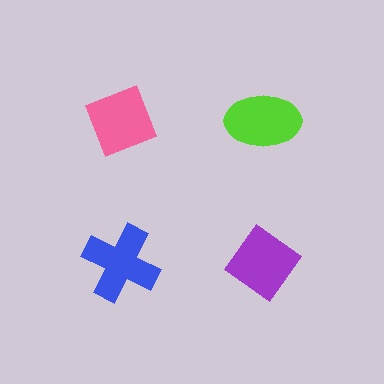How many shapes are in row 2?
2 shapes.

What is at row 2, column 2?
A purple diamond.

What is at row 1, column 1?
A pink diamond.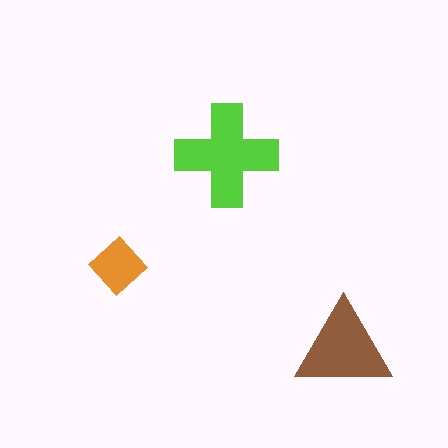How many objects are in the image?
There are 3 objects in the image.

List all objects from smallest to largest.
The orange diamond, the brown triangle, the lime cross.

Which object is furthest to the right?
The brown triangle is rightmost.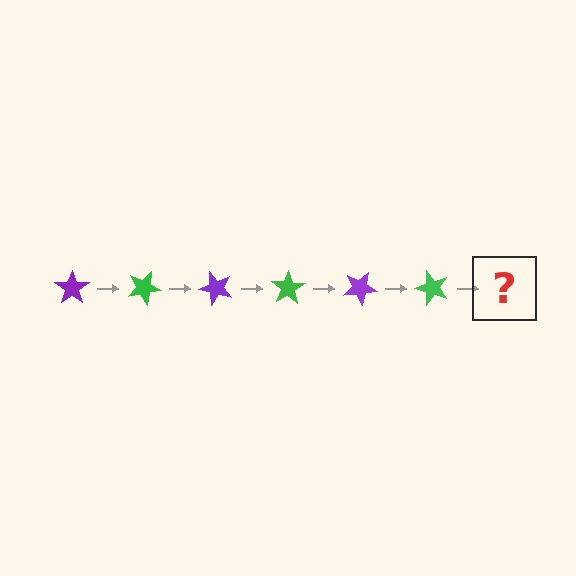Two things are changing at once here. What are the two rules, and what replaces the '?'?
The two rules are that it rotates 25 degrees each step and the color cycles through purple and green. The '?' should be a purple star, rotated 150 degrees from the start.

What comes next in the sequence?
The next element should be a purple star, rotated 150 degrees from the start.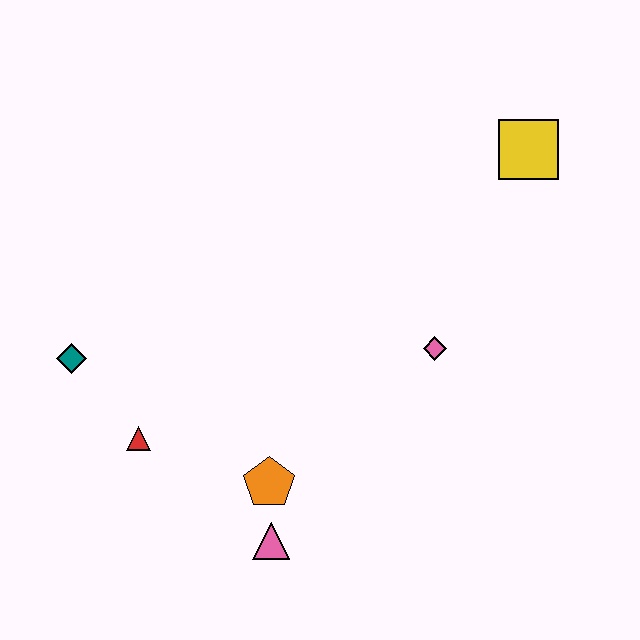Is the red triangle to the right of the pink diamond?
No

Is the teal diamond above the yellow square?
No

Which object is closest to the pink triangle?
The orange pentagon is closest to the pink triangle.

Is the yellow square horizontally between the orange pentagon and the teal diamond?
No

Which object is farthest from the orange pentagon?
The yellow square is farthest from the orange pentagon.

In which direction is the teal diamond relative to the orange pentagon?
The teal diamond is to the left of the orange pentagon.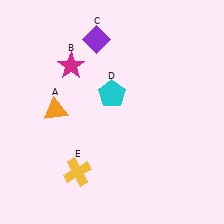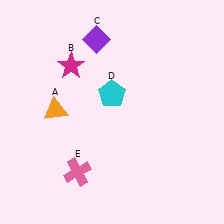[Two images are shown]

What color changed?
The cross (E) changed from yellow in Image 1 to pink in Image 2.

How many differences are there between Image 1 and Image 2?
There is 1 difference between the two images.